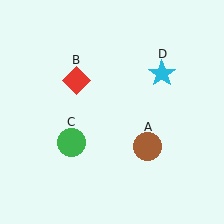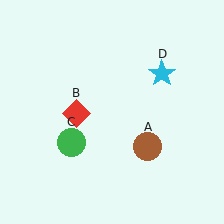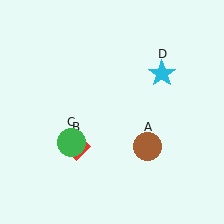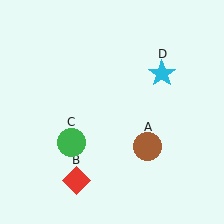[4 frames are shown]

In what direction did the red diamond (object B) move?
The red diamond (object B) moved down.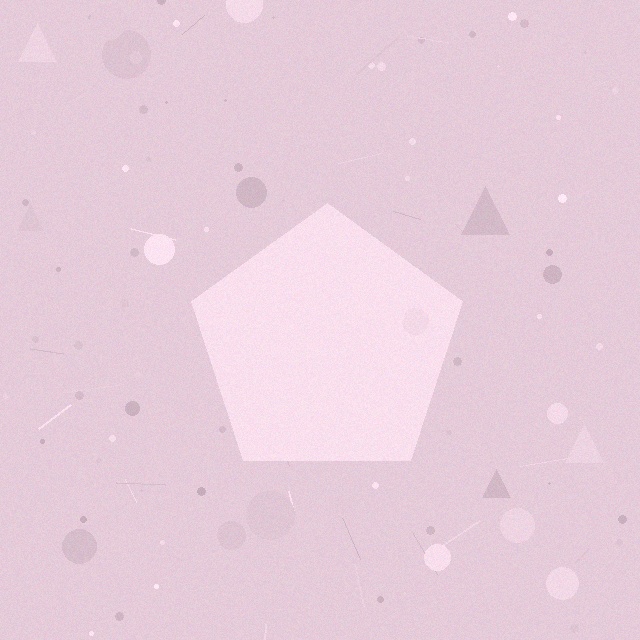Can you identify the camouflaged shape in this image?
The camouflaged shape is a pentagon.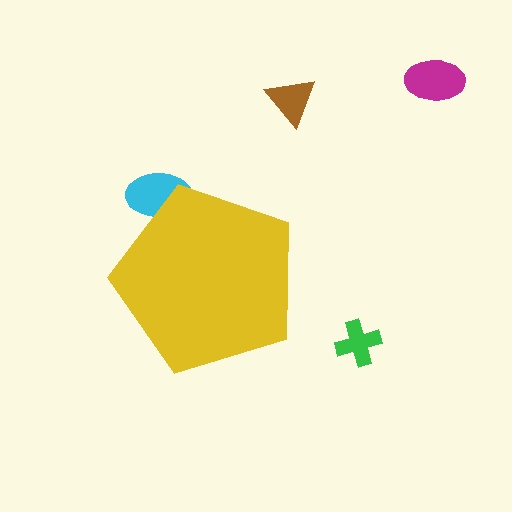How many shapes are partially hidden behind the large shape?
1 shape is partially hidden.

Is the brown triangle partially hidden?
No, the brown triangle is fully visible.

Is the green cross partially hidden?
No, the green cross is fully visible.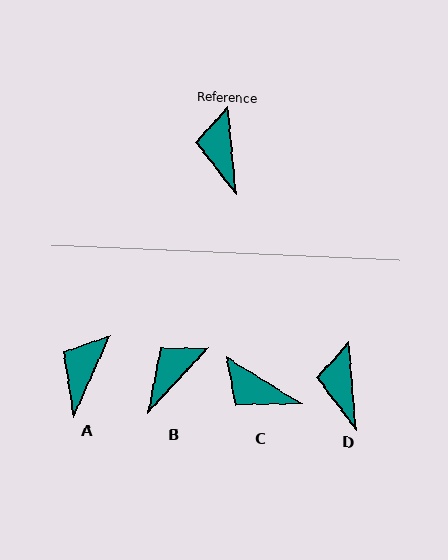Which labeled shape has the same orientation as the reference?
D.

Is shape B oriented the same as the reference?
No, it is off by about 48 degrees.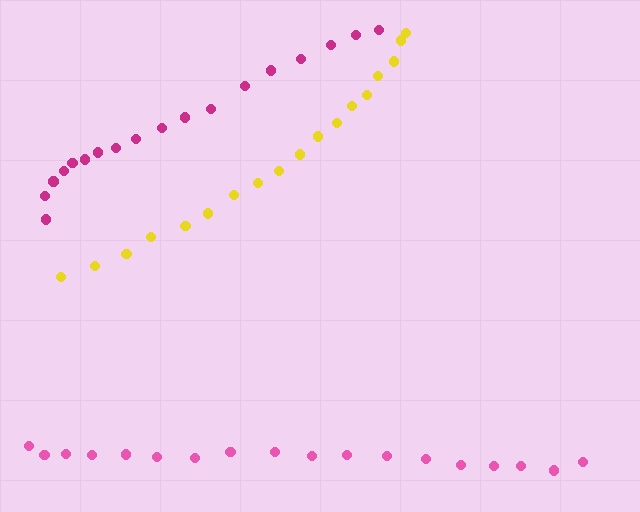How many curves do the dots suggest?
There are 3 distinct paths.